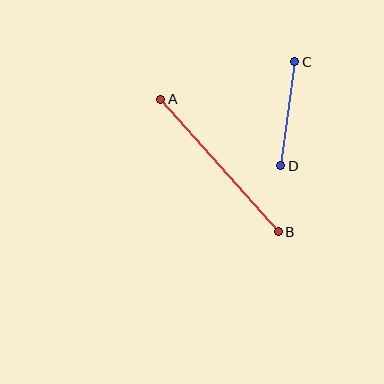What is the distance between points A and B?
The distance is approximately 177 pixels.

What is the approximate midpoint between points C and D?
The midpoint is at approximately (288, 114) pixels.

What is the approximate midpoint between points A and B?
The midpoint is at approximately (220, 166) pixels.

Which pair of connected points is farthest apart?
Points A and B are farthest apart.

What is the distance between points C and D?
The distance is approximately 105 pixels.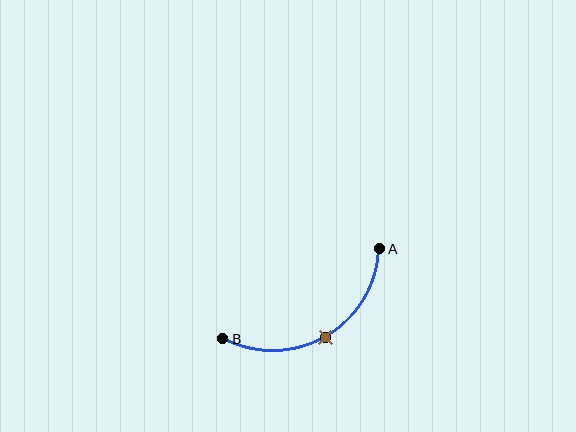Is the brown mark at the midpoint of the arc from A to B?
Yes. The brown mark lies on the arc at equal arc-length from both A and B — it is the arc midpoint.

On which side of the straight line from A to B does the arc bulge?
The arc bulges below the straight line connecting A and B.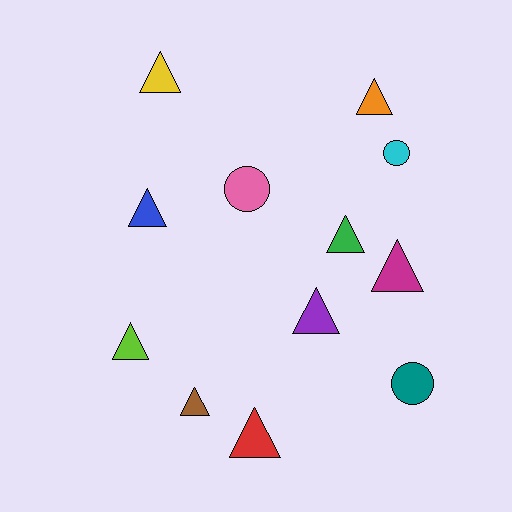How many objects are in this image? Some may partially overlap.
There are 12 objects.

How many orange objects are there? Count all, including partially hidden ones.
There is 1 orange object.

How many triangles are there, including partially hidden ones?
There are 9 triangles.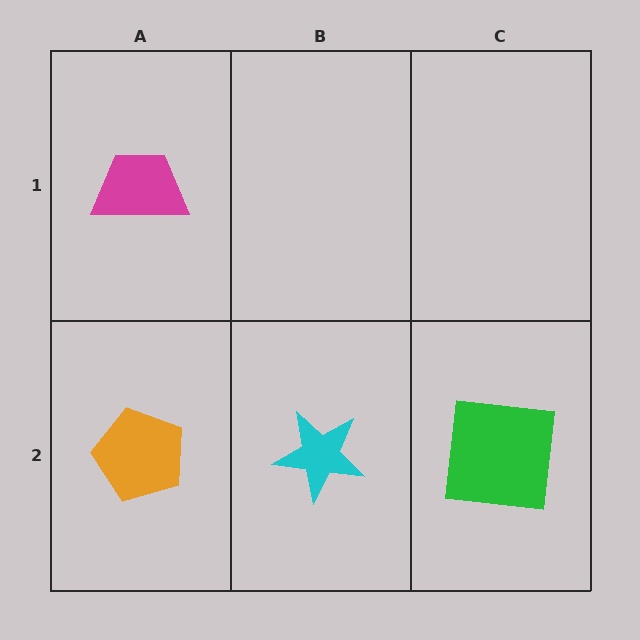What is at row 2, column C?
A green square.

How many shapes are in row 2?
3 shapes.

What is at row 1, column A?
A magenta trapezoid.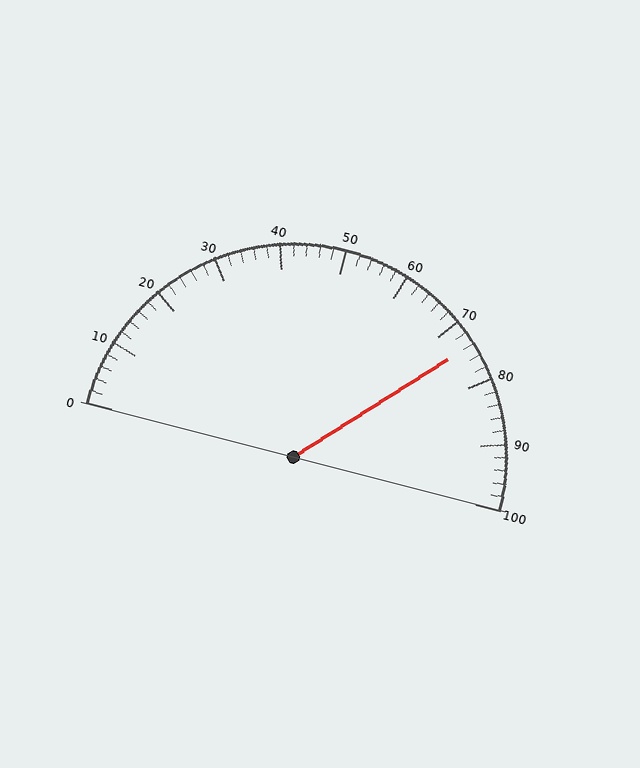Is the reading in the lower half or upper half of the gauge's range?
The reading is in the upper half of the range (0 to 100).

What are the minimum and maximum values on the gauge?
The gauge ranges from 0 to 100.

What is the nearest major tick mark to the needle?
The nearest major tick mark is 70.